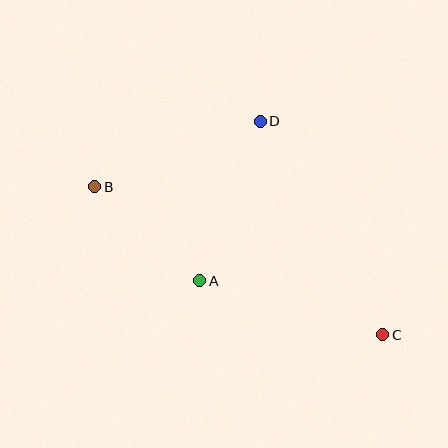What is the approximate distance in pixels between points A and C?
The distance between A and C is approximately 191 pixels.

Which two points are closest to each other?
Points A and B are closest to each other.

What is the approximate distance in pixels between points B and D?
The distance between B and D is approximately 178 pixels.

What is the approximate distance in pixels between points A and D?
The distance between A and D is approximately 171 pixels.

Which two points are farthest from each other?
Points B and C are farthest from each other.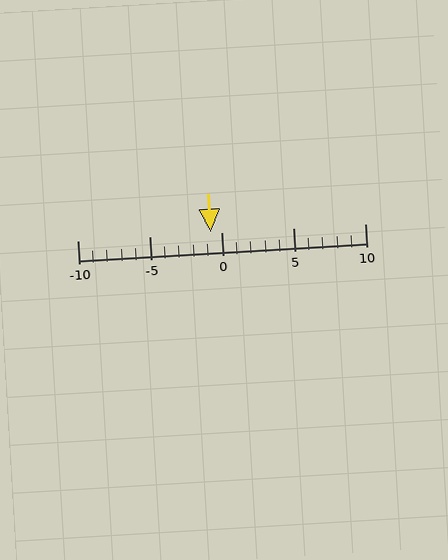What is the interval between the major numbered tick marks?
The major tick marks are spaced 5 units apart.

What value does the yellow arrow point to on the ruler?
The yellow arrow points to approximately -1.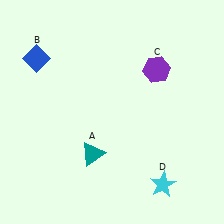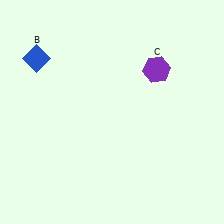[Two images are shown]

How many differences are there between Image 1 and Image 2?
There are 2 differences between the two images.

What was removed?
The teal triangle (A), the cyan star (D) were removed in Image 2.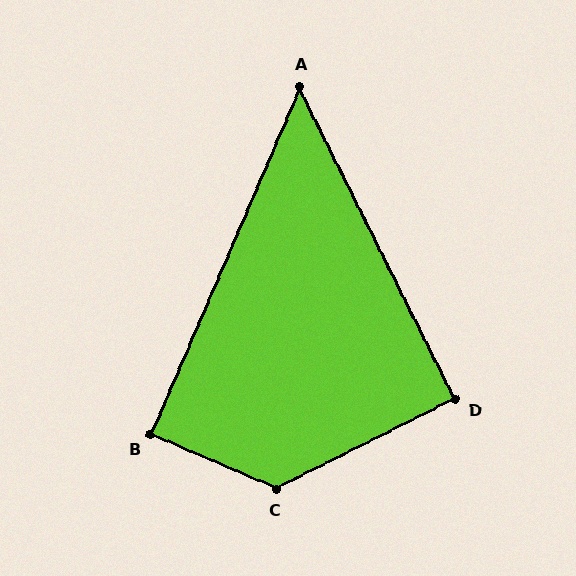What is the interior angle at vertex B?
Approximately 90 degrees (approximately right).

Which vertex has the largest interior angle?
C, at approximately 130 degrees.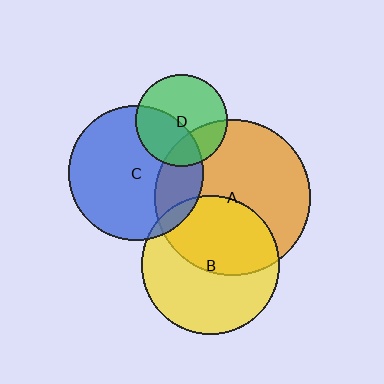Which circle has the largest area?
Circle A (orange).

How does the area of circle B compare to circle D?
Approximately 2.3 times.